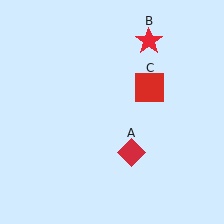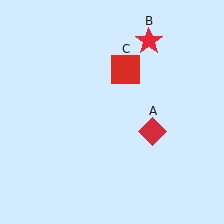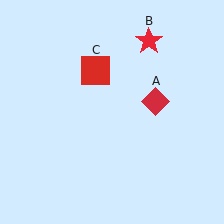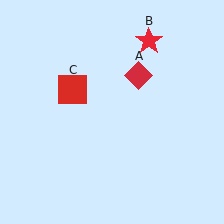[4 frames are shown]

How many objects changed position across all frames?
2 objects changed position: red diamond (object A), red square (object C).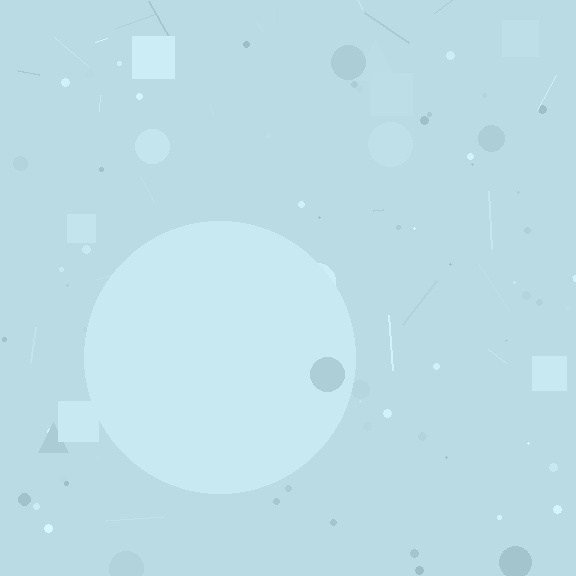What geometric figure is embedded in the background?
A circle is embedded in the background.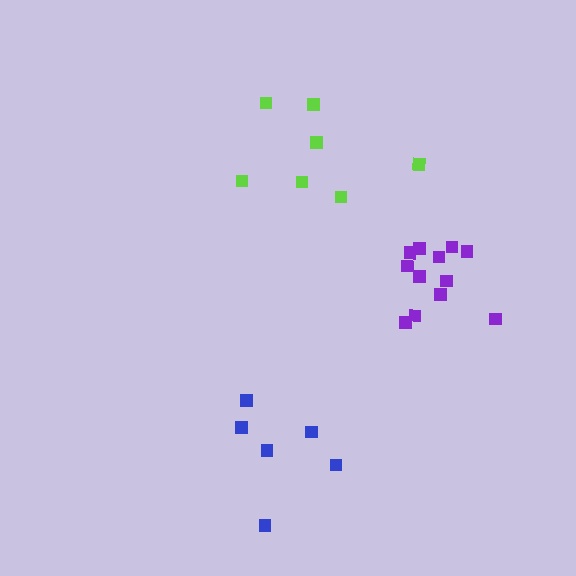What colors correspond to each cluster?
The clusters are colored: purple, blue, lime.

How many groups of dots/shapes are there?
There are 3 groups.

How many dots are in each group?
Group 1: 12 dots, Group 2: 6 dots, Group 3: 7 dots (25 total).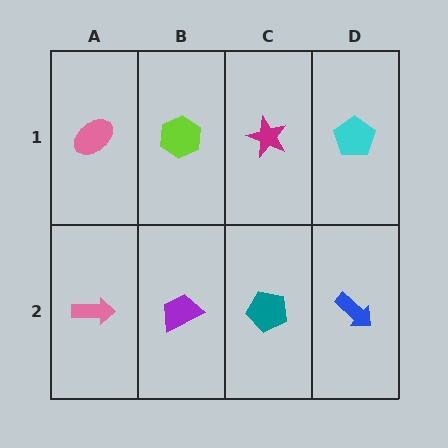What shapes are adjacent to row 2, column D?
A cyan pentagon (row 1, column D), a teal pentagon (row 2, column C).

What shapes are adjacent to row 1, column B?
A purple trapezoid (row 2, column B), a pink ellipse (row 1, column A), a magenta star (row 1, column C).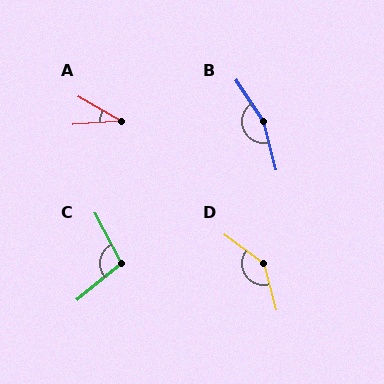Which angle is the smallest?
A, at approximately 34 degrees.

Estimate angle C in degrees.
Approximately 102 degrees.